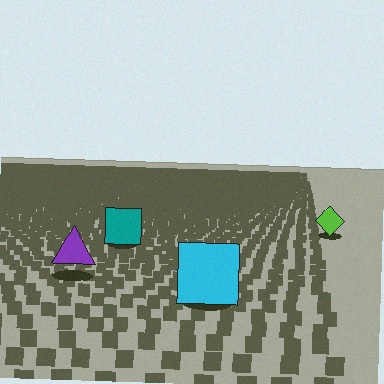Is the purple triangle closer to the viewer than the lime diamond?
Yes. The purple triangle is closer — you can tell from the texture gradient: the ground texture is coarser near it.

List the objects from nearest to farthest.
From nearest to farthest: the cyan square, the purple triangle, the teal square, the lime diamond.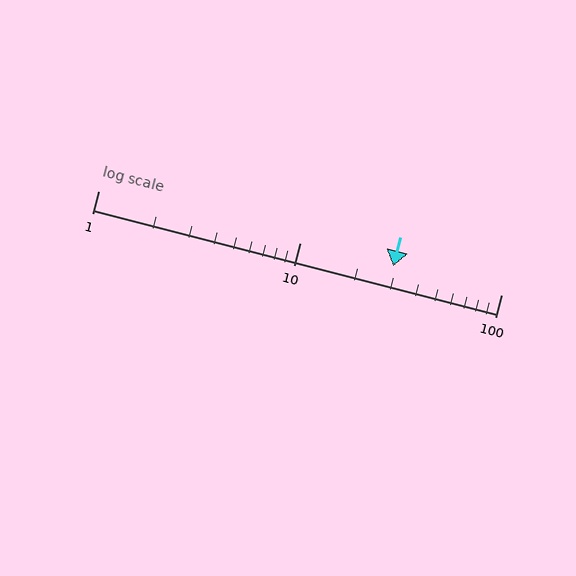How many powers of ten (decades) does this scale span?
The scale spans 2 decades, from 1 to 100.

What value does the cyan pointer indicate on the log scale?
The pointer indicates approximately 29.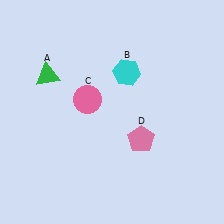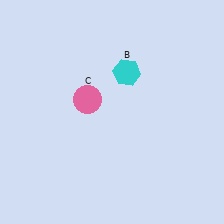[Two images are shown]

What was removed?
The pink pentagon (D), the green triangle (A) were removed in Image 2.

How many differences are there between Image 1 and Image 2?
There are 2 differences between the two images.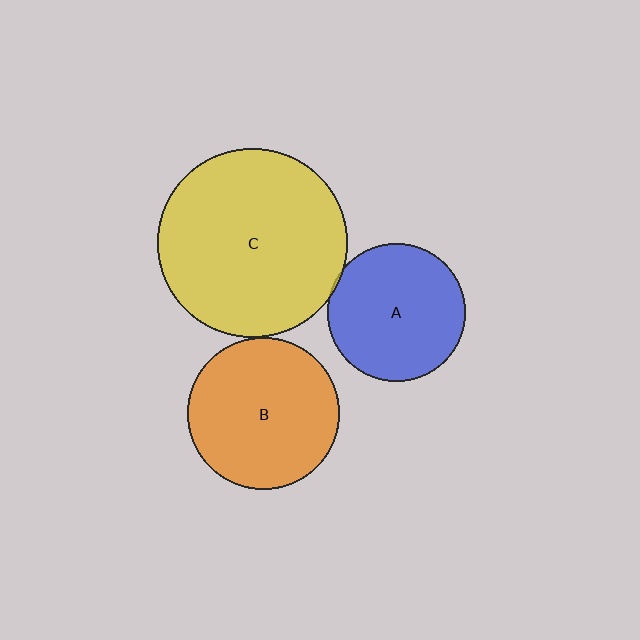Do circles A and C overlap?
Yes.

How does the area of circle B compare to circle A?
Approximately 1.2 times.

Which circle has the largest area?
Circle C (yellow).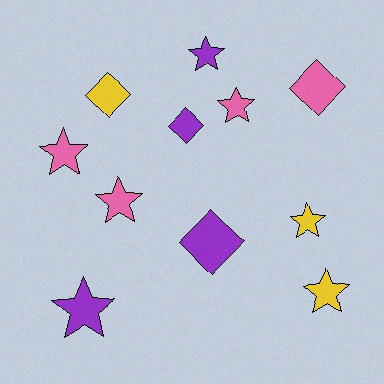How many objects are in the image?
There are 11 objects.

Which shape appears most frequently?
Star, with 7 objects.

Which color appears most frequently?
Purple, with 4 objects.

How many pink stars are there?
There are 3 pink stars.